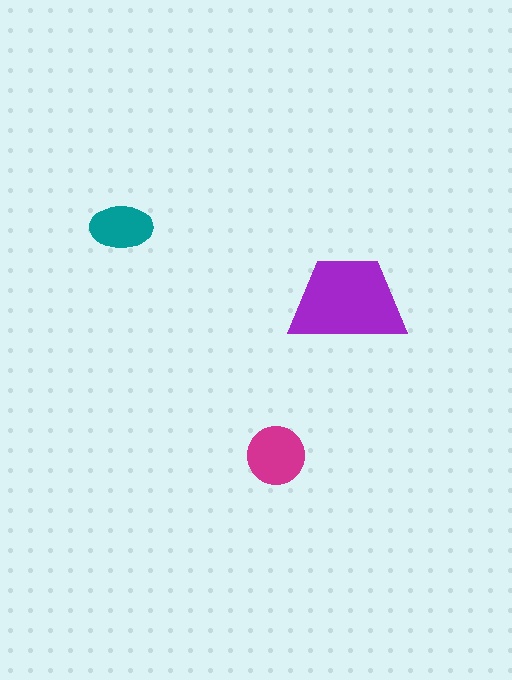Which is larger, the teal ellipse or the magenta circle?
The magenta circle.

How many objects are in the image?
There are 3 objects in the image.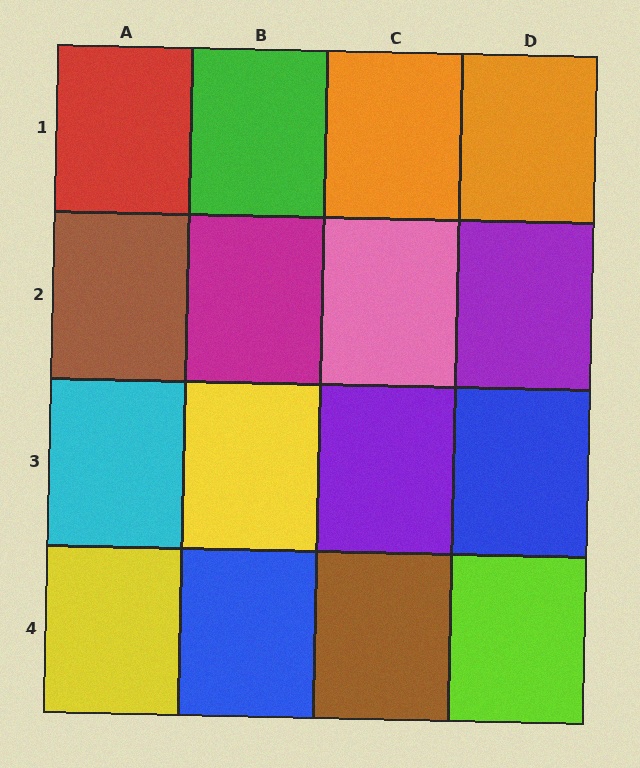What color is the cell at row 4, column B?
Blue.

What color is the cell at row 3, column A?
Cyan.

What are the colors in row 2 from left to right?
Brown, magenta, pink, purple.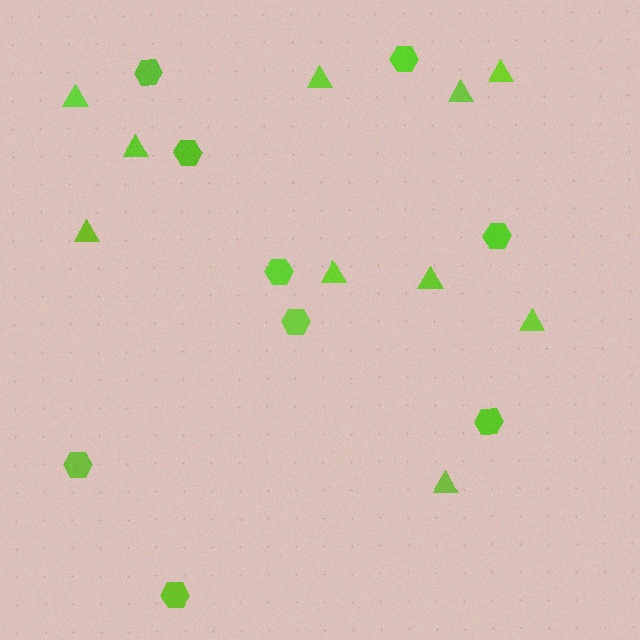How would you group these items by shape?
There are 2 groups: one group of hexagons (9) and one group of triangles (10).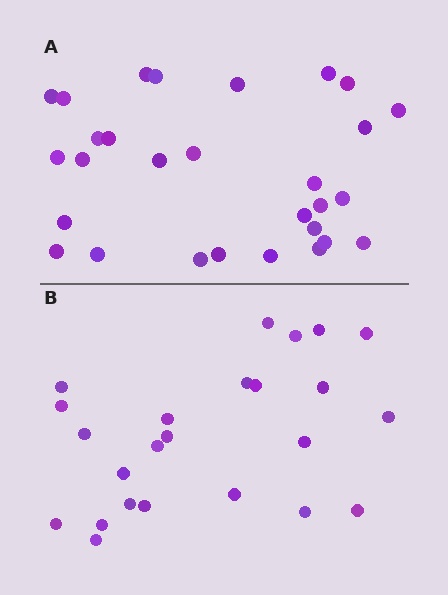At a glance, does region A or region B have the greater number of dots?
Region A (the top region) has more dots.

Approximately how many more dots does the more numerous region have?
Region A has about 5 more dots than region B.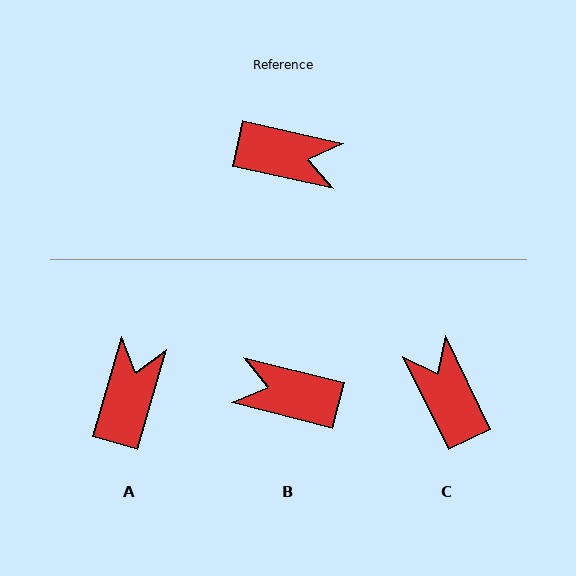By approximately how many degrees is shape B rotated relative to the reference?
Approximately 178 degrees counter-clockwise.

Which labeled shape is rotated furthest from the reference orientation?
B, about 178 degrees away.